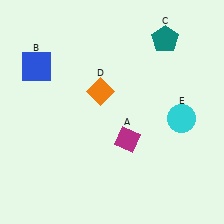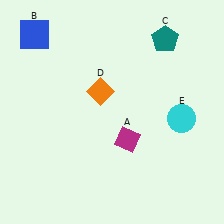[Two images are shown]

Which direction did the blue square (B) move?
The blue square (B) moved up.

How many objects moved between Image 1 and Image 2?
1 object moved between the two images.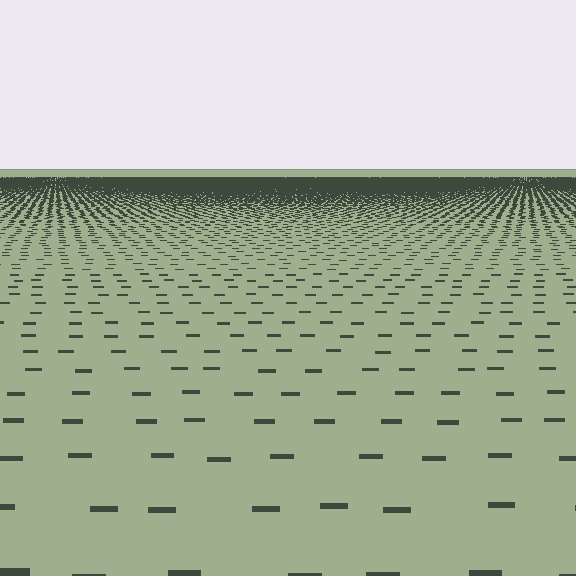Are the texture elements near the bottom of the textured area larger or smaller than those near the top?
Larger. Near the bottom, elements are closer to the viewer and appear at a bigger on-screen size.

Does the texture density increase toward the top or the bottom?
Density increases toward the top.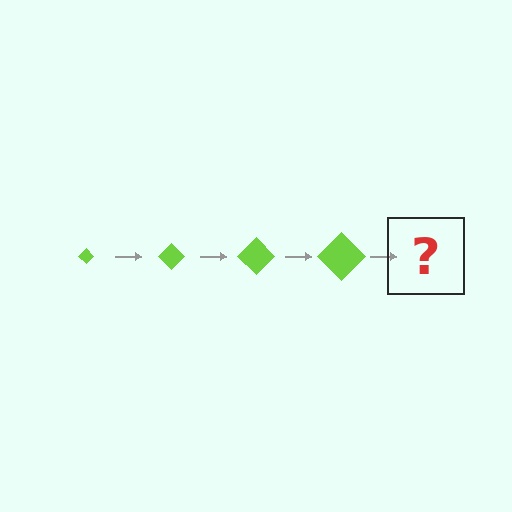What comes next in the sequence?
The next element should be a lime diamond, larger than the previous one.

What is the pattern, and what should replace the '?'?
The pattern is that the diamond gets progressively larger each step. The '?' should be a lime diamond, larger than the previous one.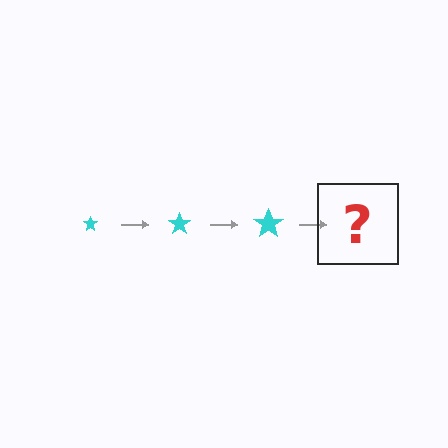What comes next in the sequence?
The next element should be a cyan star, larger than the previous one.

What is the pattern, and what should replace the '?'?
The pattern is that the star gets progressively larger each step. The '?' should be a cyan star, larger than the previous one.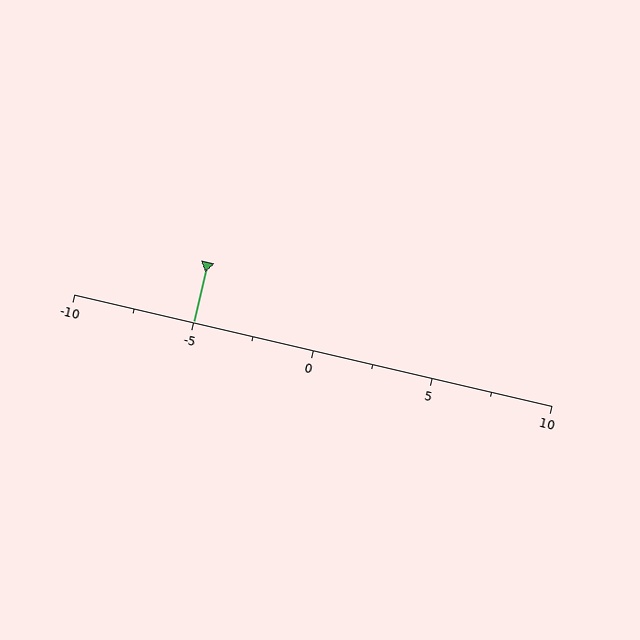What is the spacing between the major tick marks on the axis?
The major ticks are spaced 5 apart.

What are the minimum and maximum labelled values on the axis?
The axis runs from -10 to 10.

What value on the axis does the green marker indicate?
The marker indicates approximately -5.